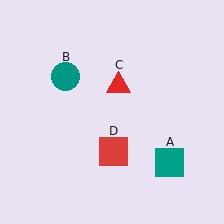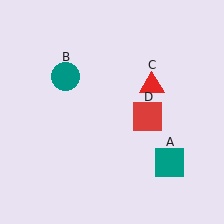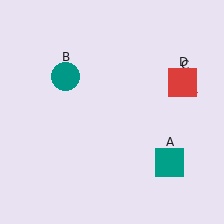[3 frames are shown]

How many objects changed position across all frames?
2 objects changed position: red triangle (object C), red square (object D).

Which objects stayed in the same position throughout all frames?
Teal square (object A) and teal circle (object B) remained stationary.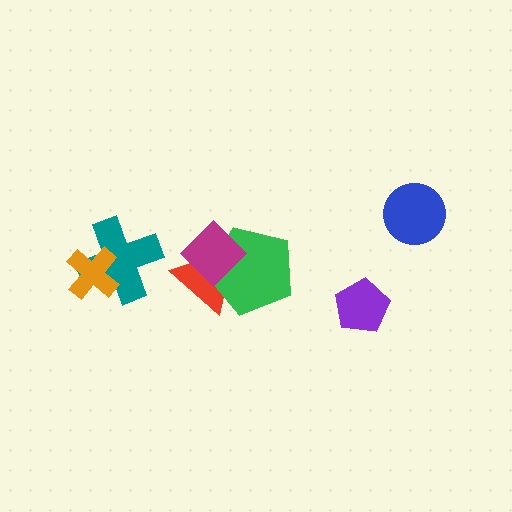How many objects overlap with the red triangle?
2 objects overlap with the red triangle.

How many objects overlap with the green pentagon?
2 objects overlap with the green pentagon.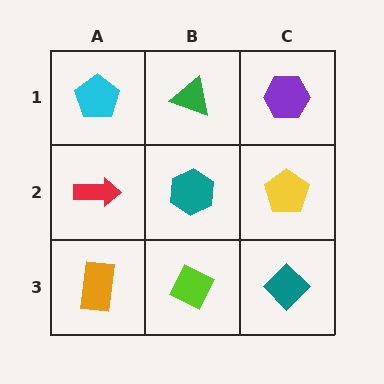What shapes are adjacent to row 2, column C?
A purple hexagon (row 1, column C), a teal diamond (row 3, column C), a teal hexagon (row 2, column B).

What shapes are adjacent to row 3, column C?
A yellow pentagon (row 2, column C), a lime diamond (row 3, column B).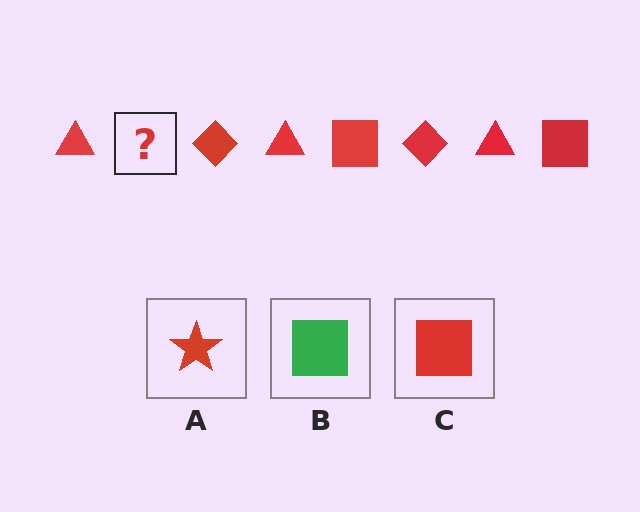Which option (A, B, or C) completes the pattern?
C.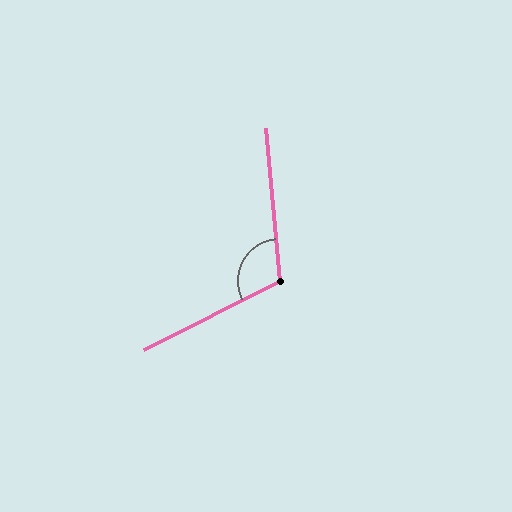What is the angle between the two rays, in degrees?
Approximately 111 degrees.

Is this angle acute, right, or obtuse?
It is obtuse.